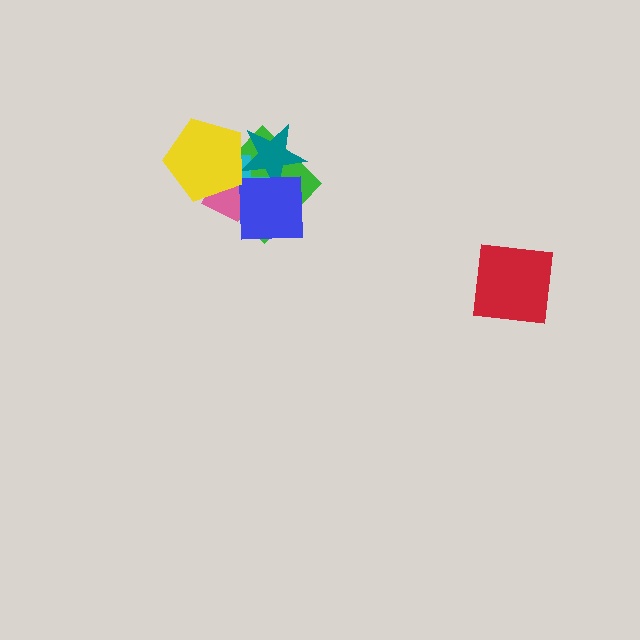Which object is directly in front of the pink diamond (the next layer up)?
The blue square is directly in front of the pink diamond.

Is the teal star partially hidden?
Yes, it is partially covered by another shape.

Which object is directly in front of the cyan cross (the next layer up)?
The pink diamond is directly in front of the cyan cross.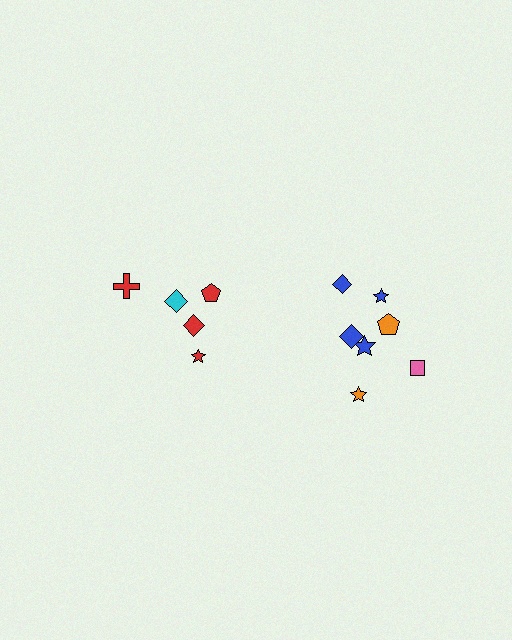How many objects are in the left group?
There are 5 objects.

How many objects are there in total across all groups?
There are 12 objects.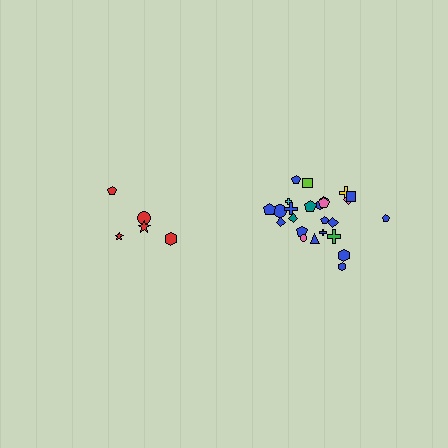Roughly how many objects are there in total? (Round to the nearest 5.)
Roughly 30 objects in total.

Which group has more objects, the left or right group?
The right group.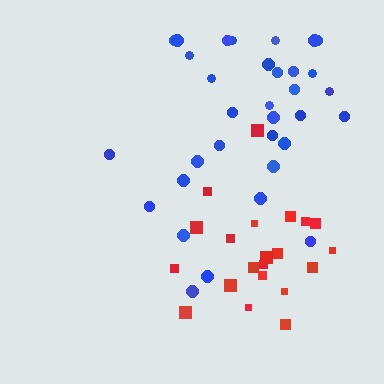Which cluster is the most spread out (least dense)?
Red.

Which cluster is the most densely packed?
Blue.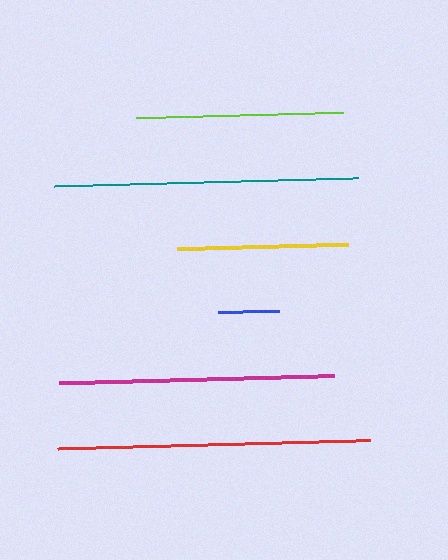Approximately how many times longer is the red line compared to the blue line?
The red line is approximately 5.1 times the length of the blue line.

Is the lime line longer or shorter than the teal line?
The teal line is longer than the lime line.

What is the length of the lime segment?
The lime segment is approximately 208 pixels long.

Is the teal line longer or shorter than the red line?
The red line is longer than the teal line.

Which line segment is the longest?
The red line is the longest at approximately 313 pixels.